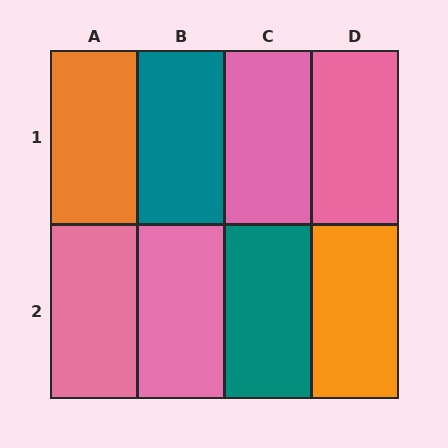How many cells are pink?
4 cells are pink.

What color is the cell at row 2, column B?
Pink.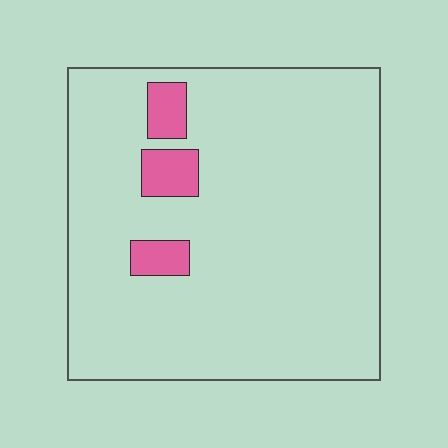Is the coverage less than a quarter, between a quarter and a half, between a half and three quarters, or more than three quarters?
Less than a quarter.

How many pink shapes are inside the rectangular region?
3.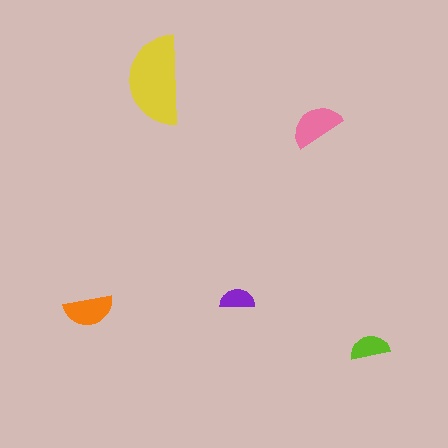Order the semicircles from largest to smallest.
the yellow one, the pink one, the orange one, the lime one, the purple one.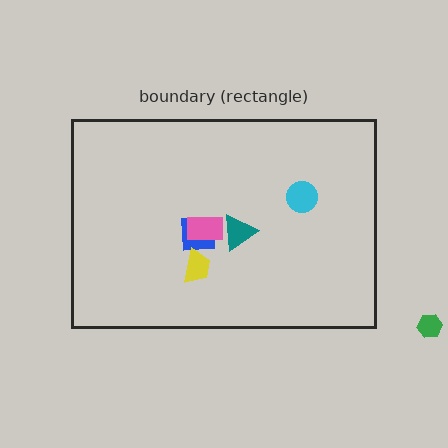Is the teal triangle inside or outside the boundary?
Inside.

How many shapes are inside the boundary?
5 inside, 1 outside.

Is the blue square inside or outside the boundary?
Inside.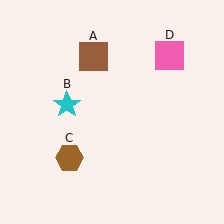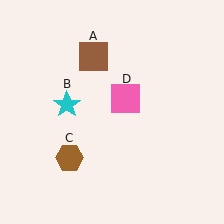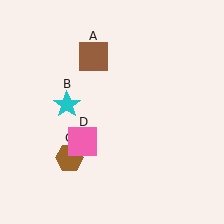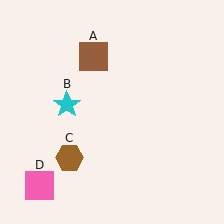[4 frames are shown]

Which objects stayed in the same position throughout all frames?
Brown square (object A) and cyan star (object B) and brown hexagon (object C) remained stationary.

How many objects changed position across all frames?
1 object changed position: pink square (object D).